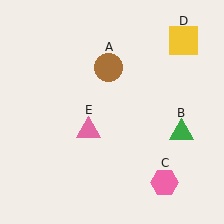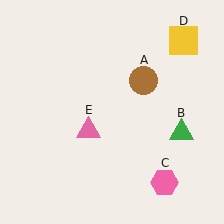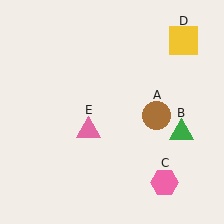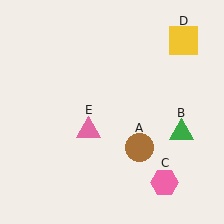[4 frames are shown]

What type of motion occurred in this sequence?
The brown circle (object A) rotated clockwise around the center of the scene.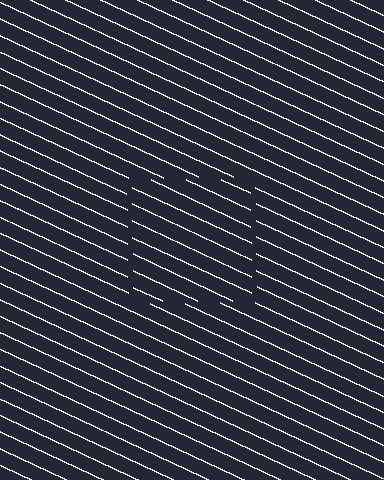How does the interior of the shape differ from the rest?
The interior of the shape contains the same grating, shifted by half a period — the contour is defined by the phase discontinuity where line-ends from the inner and outer gratings abut.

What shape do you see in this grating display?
An illusory square. The interior of the shape contains the same grating, shifted by half a period — the contour is defined by the phase discontinuity where line-ends from the inner and outer gratings abut.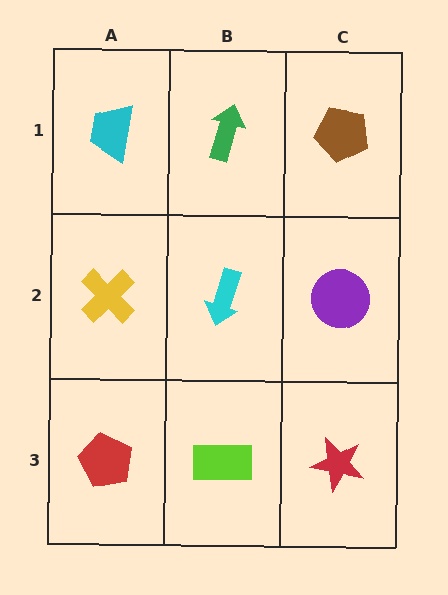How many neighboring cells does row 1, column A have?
2.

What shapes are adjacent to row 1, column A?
A yellow cross (row 2, column A), a green arrow (row 1, column B).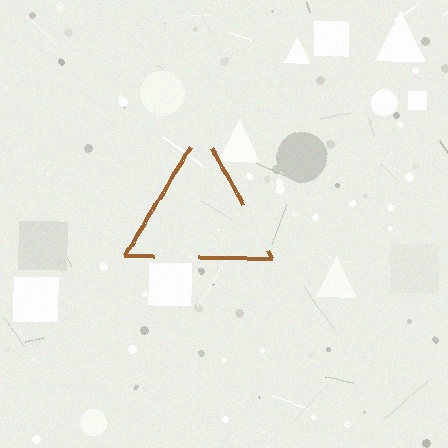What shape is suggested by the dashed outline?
The dashed outline suggests a triangle.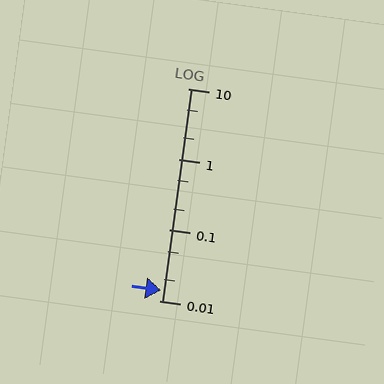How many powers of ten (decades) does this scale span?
The scale spans 3 decades, from 0.01 to 10.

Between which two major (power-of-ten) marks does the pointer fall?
The pointer is between 0.01 and 0.1.